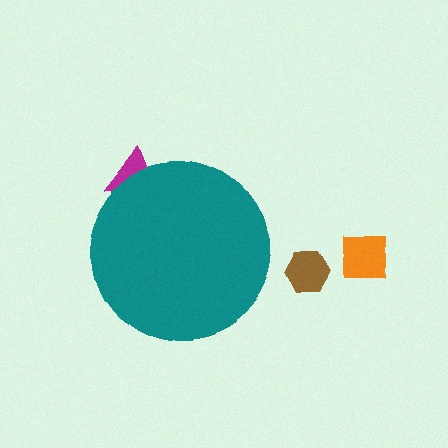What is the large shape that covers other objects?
A teal circle.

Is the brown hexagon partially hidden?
No, the brown hexagon is fully visible.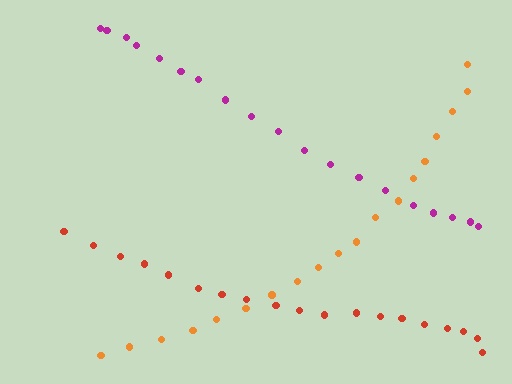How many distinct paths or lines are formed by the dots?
There are 3 distinct paths.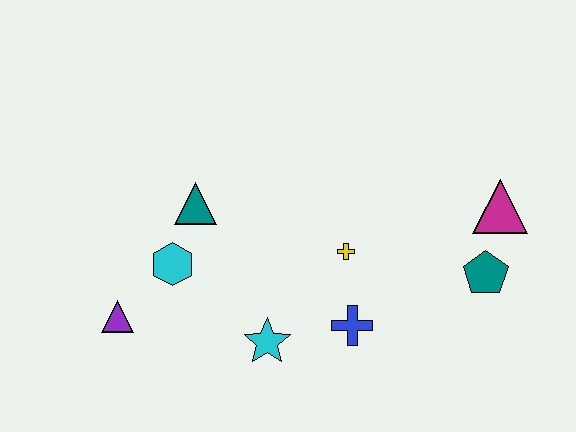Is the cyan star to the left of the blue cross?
Yes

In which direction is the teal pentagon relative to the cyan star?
The teal pentagon is to the right of the cyan star.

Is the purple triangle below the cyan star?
No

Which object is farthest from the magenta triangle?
The purple triangle is farthest from the magenta triangle.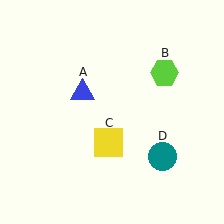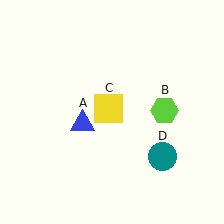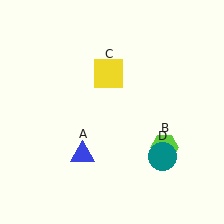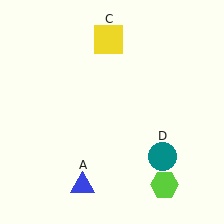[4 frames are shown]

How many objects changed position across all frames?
3 objects changed position: blue triangle (object A), lime hexagon (object B), yellow square (object C).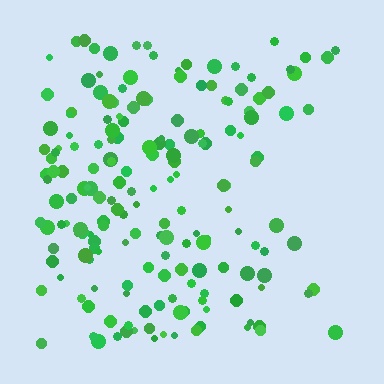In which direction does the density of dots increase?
From right to left, with the left side densest.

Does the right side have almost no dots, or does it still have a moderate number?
Still a moderate number, just noticeably fewer than the left.